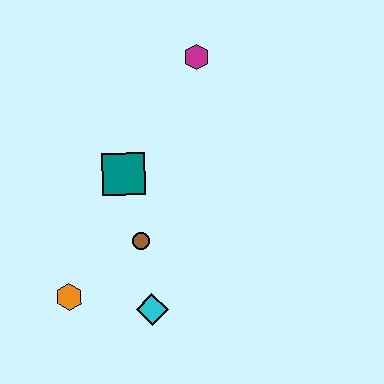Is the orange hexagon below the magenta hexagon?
Yes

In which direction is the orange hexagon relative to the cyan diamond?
The orange hexagon is to the left of the cyan diamond.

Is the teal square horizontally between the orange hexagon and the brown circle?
Yes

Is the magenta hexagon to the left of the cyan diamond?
No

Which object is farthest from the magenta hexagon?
The orange hexagon is farthest from the magenta hexagon.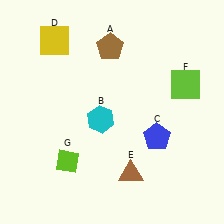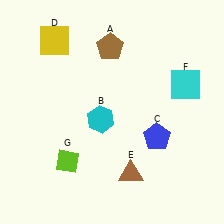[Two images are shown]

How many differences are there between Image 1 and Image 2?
There is 1 difference between the two images.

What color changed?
The square (F) changed from lime in Image 1 to cyan in Image 2.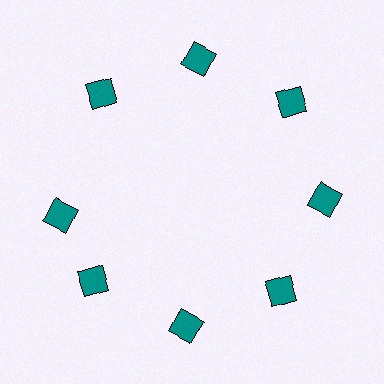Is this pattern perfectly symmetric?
No. The 8 teal squares are arranged in a ring, but one element near the 9 o'clock position is rotated out of alignment along the ring, breaking the 8-fold rotational symmetry.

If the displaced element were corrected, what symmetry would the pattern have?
It would have 8-fold rotational symmetry — the pattern would map onto itself every 45 degrees.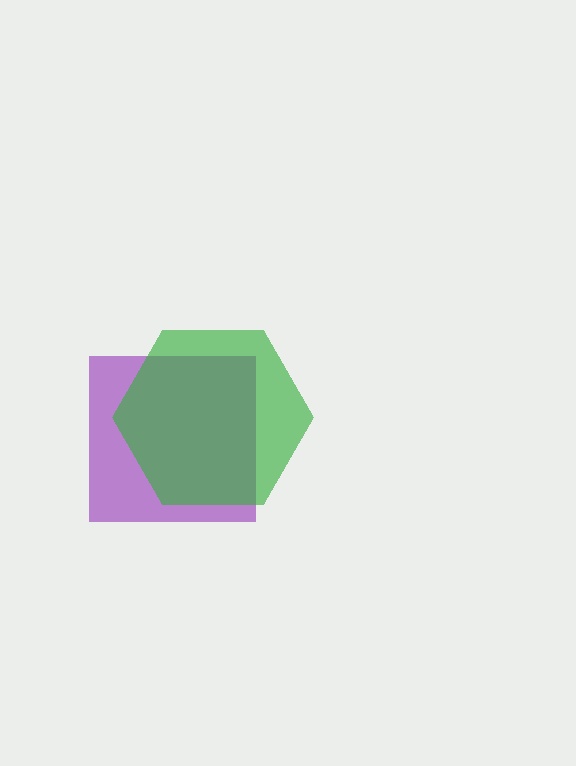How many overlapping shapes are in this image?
There are 2 overlapping shapes in the image.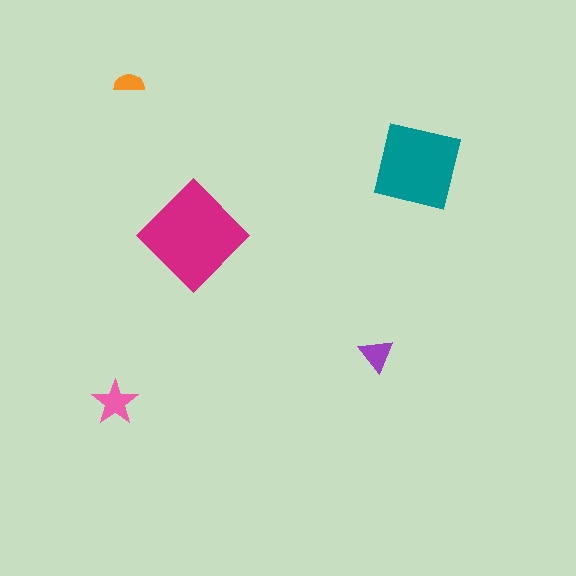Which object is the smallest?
The orange semicircle.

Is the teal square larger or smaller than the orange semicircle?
Larger.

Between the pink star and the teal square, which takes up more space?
The teal square.